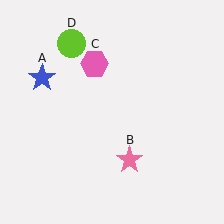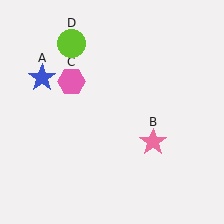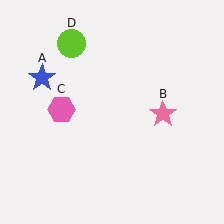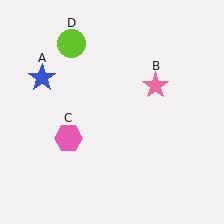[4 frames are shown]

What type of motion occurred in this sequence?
The pink star (object B), pink hexagon (object C) rotated counterclockwise around the center of the scene.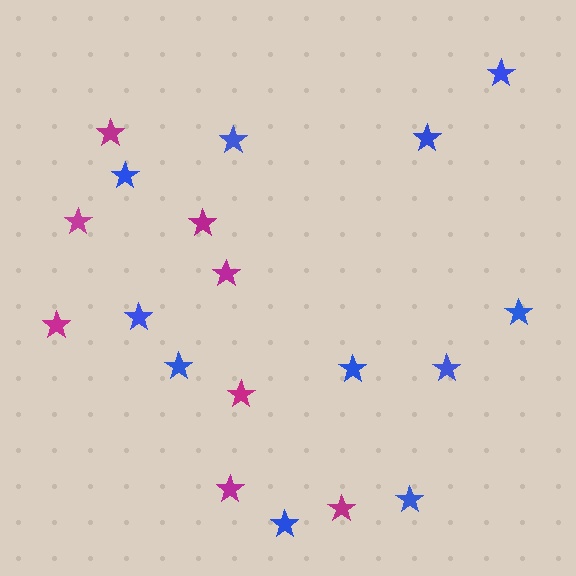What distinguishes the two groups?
There are 2 groups: one group of blue stars (11) and one group of magenta stars (8).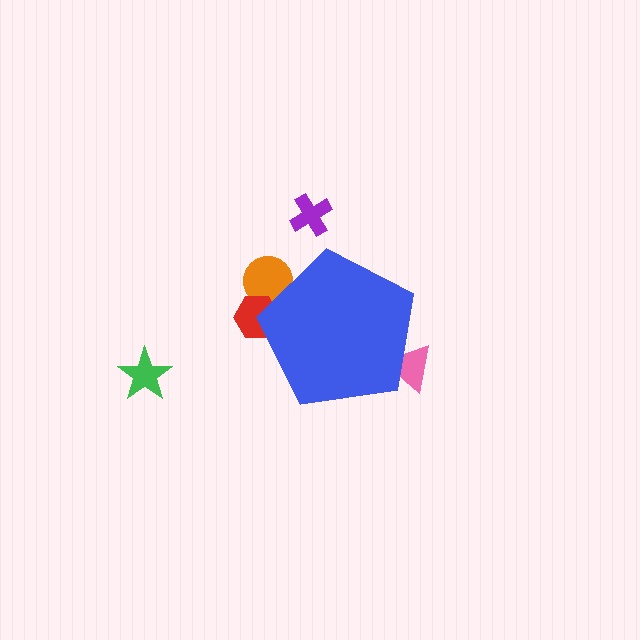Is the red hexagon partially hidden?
Yes, the red hexagon is partially hidden behind the blue pentagon.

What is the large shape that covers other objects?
A blue pentagon.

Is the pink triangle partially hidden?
Yes, the pink triangle is partially hidden behind the blue pentagon.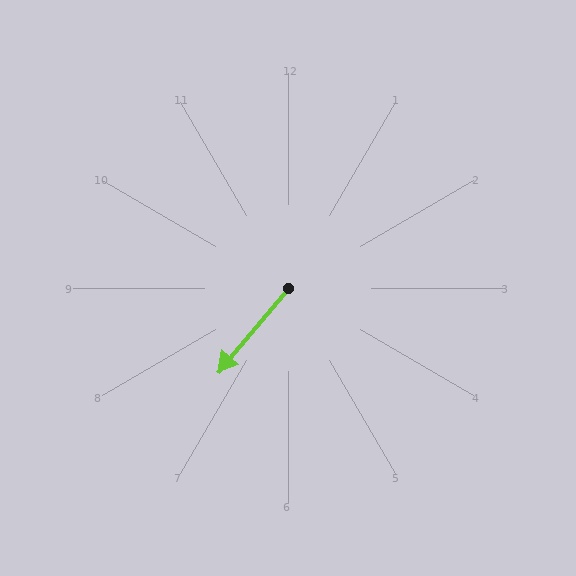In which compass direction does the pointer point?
Southwest.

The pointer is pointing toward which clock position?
Roughly 7 o'clock.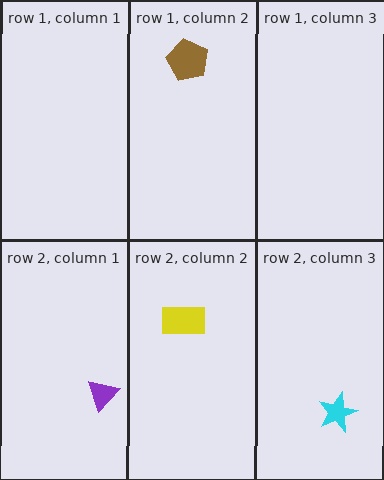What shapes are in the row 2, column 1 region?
The purple triangle.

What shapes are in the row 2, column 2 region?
The yellow rectangle.